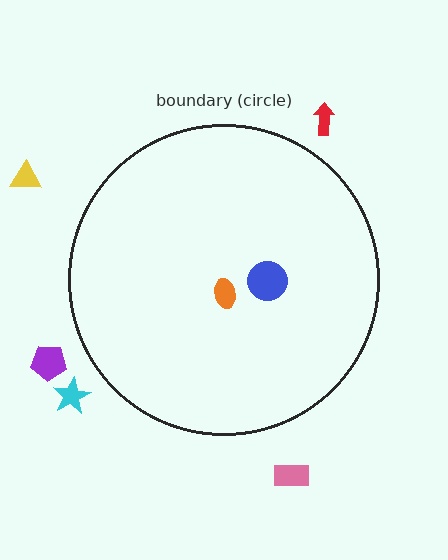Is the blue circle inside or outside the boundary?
Inside.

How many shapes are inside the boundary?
2 inside, 5 outside.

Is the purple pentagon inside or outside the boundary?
Outside.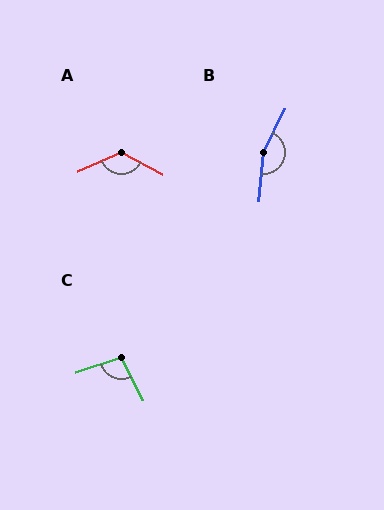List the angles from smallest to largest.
C (98°), A (128°), B (160°).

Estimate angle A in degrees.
Approximately 128 degrees.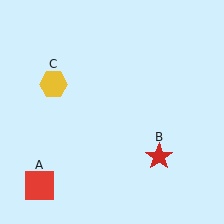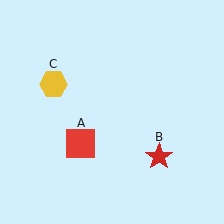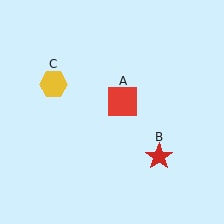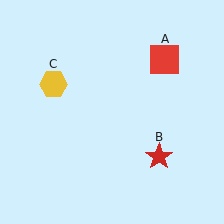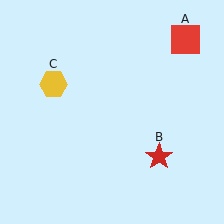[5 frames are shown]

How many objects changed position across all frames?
1 object changed position: red square (object A).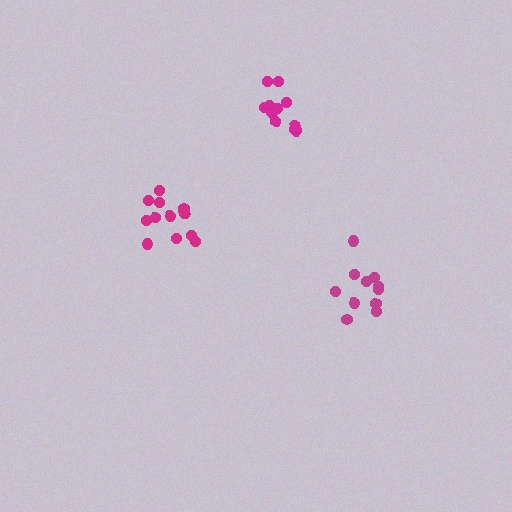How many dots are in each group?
Group 1: 13 dots, Group 2: 11 dots, Group 3: 12 dots (36 total).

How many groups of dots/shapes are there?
There are 3 groups.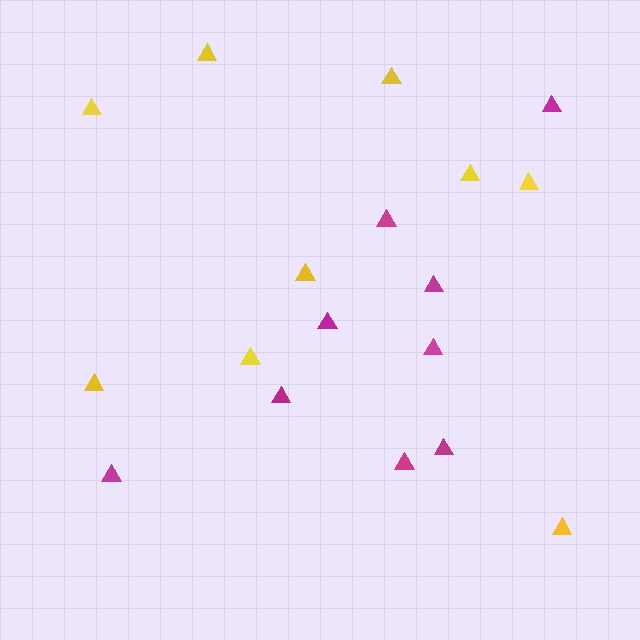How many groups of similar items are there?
There are 2 groups: one group of yellow triangles (9) and one group of magenta triangles (9).